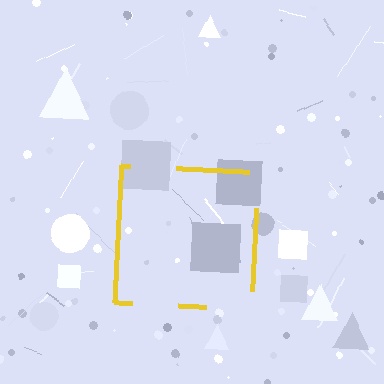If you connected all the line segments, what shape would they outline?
They would outline a square.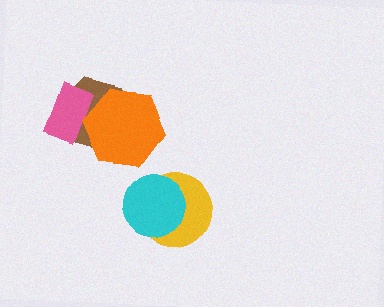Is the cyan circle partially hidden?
No, no other shape covers it.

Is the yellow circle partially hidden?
Yes, it is partially covered by another shape.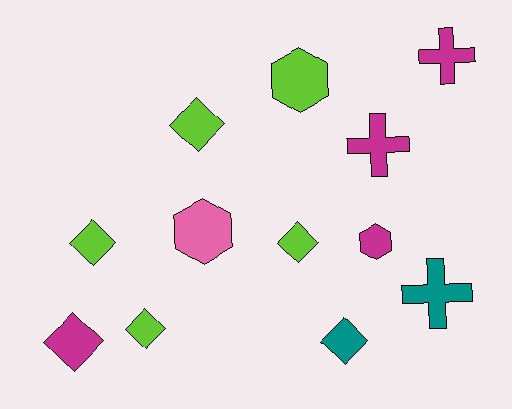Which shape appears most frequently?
Diamond, with 6 objects.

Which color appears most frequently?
Lime, with 5 objects.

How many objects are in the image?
There are 12 objects.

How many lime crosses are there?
There are no lime crosses.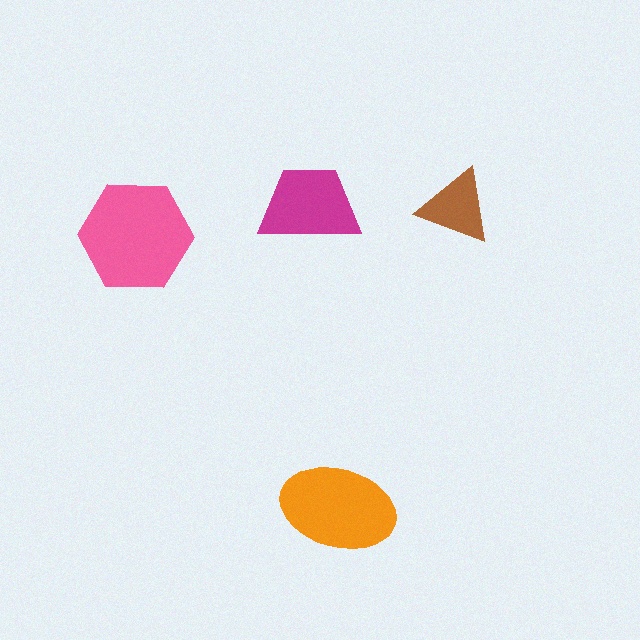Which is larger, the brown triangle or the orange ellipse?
The orange ellipse.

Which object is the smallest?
The brown triangle.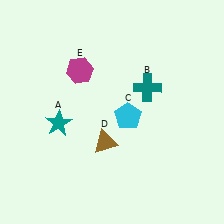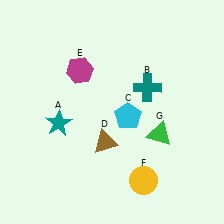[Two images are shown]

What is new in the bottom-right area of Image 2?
A yellow circle (F) was added in the bottom-right area of Image 2.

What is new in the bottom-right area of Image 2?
A green triangle (G) was added in the bottom-right area of Image 2.